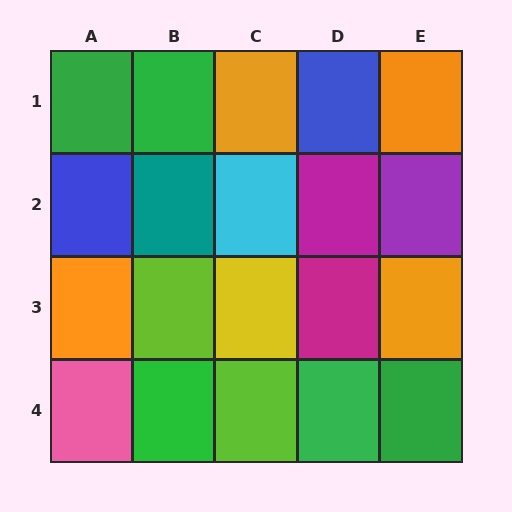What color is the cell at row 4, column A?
Pink.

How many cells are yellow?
1 cell is yellow.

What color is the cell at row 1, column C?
Orange.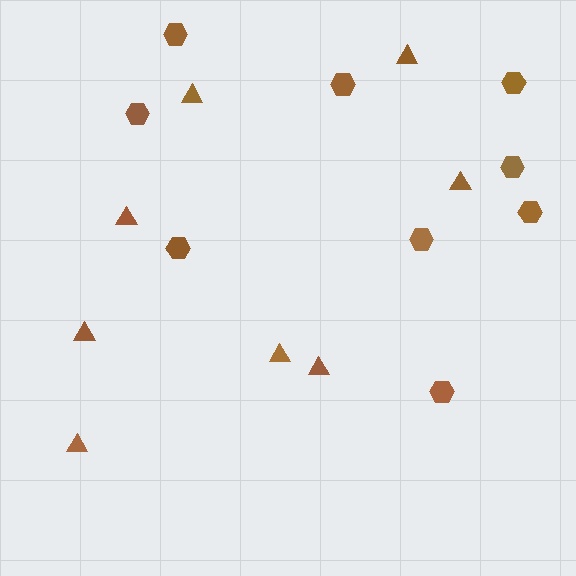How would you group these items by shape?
There are 2 groups: one group of triangles (8) and one group of hexagons (9).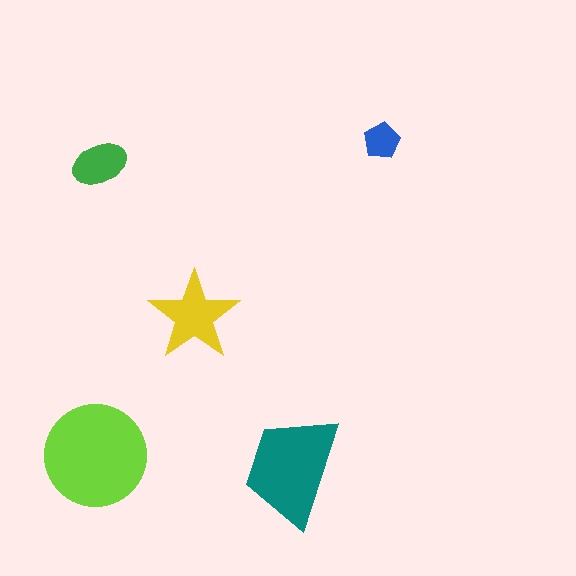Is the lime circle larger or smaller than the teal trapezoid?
Larger.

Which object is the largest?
The lime circle.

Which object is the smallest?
The blue pentagon.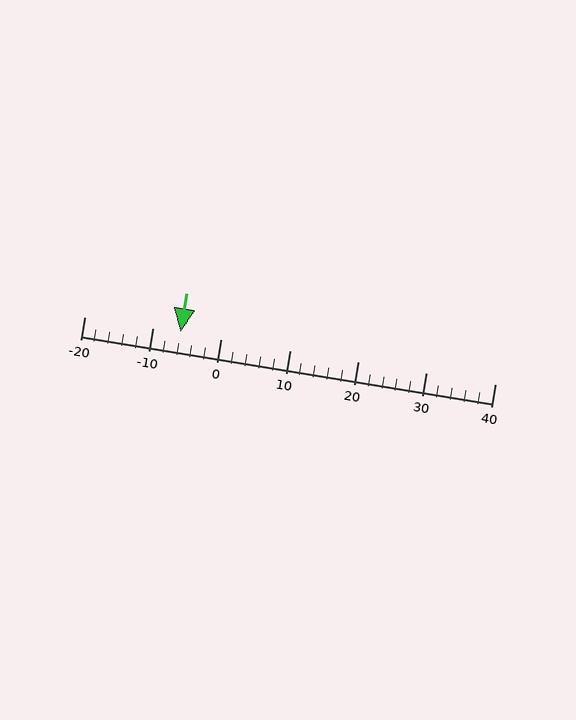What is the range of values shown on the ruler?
The ruler shows values from -20 to 40.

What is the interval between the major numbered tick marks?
The major tick marks are spaced 10 units apart.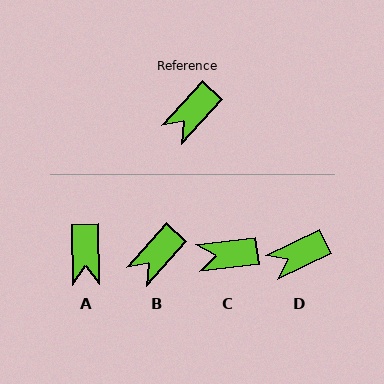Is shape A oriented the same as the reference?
No, it is off by about 43 degrees.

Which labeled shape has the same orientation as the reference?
B.